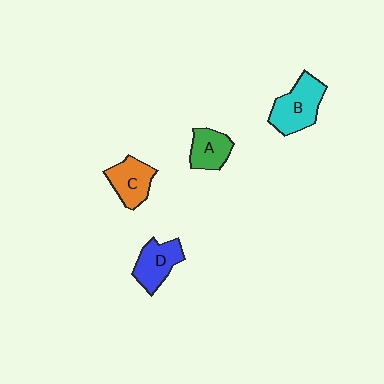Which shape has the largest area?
Shape B (cyan).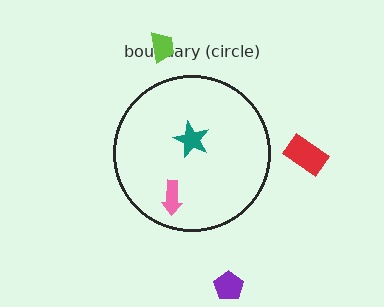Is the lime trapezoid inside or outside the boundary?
Outside.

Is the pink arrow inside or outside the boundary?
Inside.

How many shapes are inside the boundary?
2 inside, 3 outside.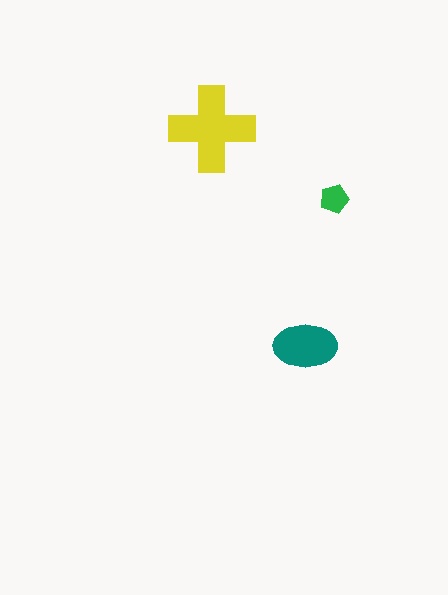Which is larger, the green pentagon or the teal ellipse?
The teal ellipse.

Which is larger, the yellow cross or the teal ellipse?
The yellow cross.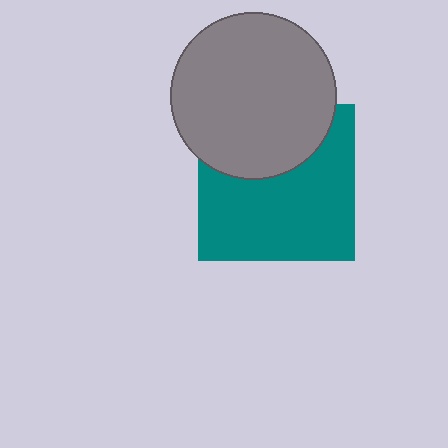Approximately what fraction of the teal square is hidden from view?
Roughly 35% of the teal square is hidden behind the gray circle.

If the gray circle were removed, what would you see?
You would see the complete teal square.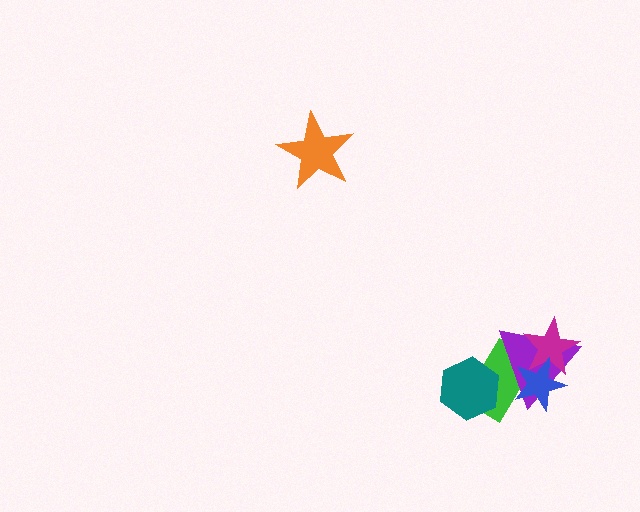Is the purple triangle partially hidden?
Yes, it is partially covered by another shape.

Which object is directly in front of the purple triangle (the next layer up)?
The magenta star is directly in front of the purple triangle.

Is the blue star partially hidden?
No, no other shape covers it.